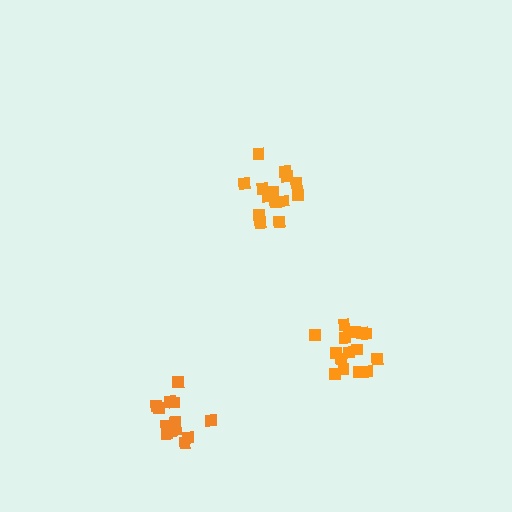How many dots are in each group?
Group 1: 14 dots, Group 2: 14 dots, Group 3: 16 dots (44 total).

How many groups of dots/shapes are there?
There are 3 groups.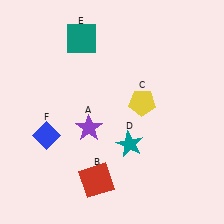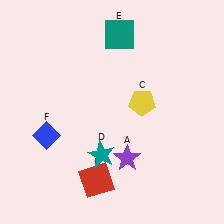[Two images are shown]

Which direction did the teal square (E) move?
The teal square (E) moved right.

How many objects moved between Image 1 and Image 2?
3 objects moved between the two images.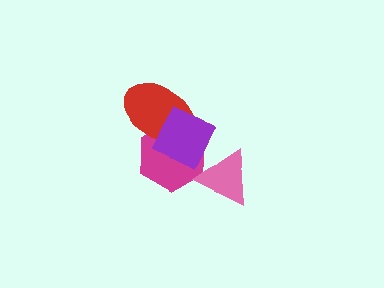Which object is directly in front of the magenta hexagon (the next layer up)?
The red ellipse is directly in front of the magenta hexagon.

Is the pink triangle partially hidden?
Yes, it is partially covered by another shape.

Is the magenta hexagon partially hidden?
Yes, it is partially covered by another shape.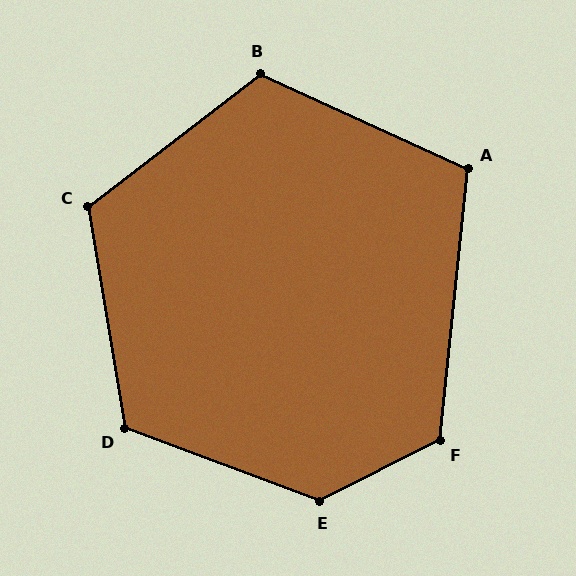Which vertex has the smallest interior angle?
A, at approximately 109 degrees.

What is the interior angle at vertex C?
Approximately 118 degrees (obtuse).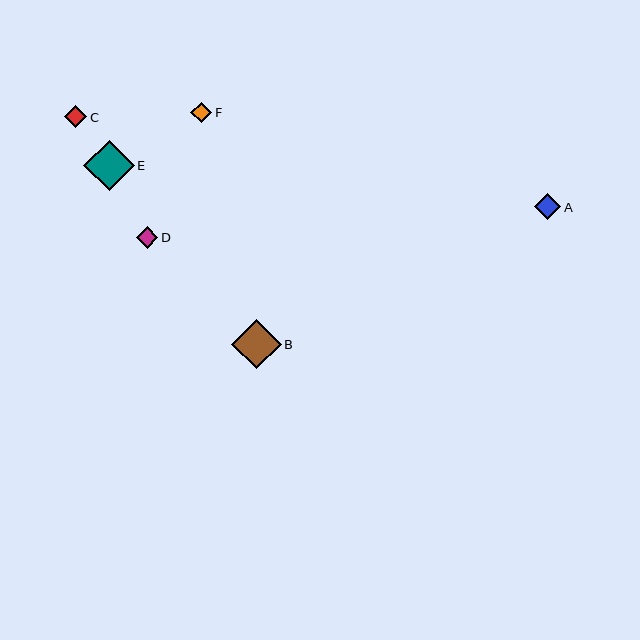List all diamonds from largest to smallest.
From largest to smallest: E, B, A, C, D, F.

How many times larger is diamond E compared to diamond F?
Diamond E is approximately 2.4 times the size of diamond F.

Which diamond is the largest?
Diamond E is the largest with a size of approximately 51 pixels.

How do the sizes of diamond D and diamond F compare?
Diamond D and diamond F are approximately the same size.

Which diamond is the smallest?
Diamond F is the smallest with a size of approximately 21 pixels.